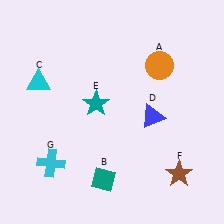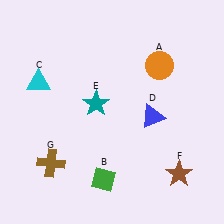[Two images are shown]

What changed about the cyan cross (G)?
In Image 1, G is cyan. In Image 2, it changed to brown.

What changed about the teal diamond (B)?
In Image 1, B is teal. In Image 2, it changed to green.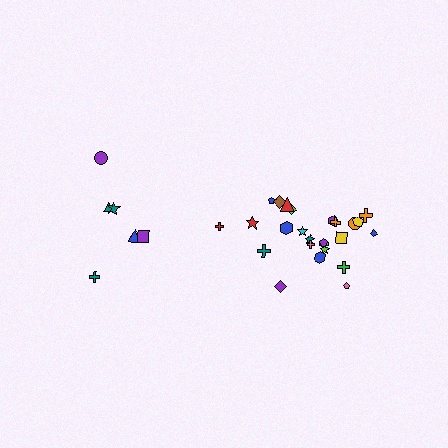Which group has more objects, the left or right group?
The right group.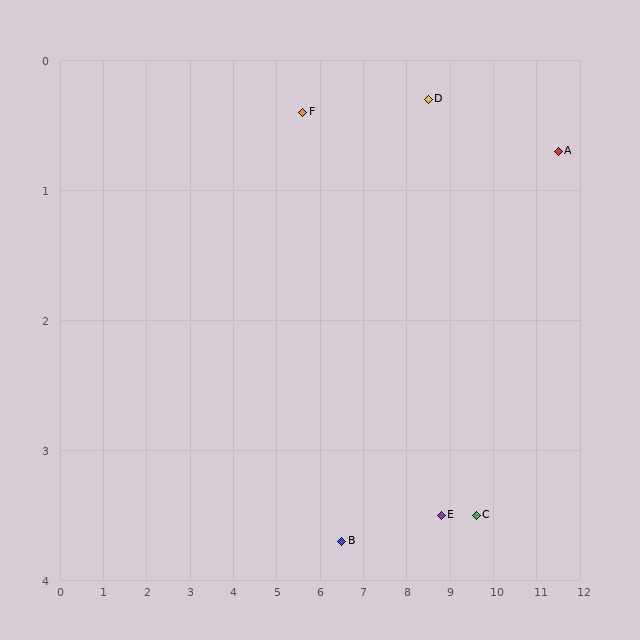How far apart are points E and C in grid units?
Points E and C are about 0.8 grid units apart.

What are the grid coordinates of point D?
Point D is at approximately (8.5, 0.3).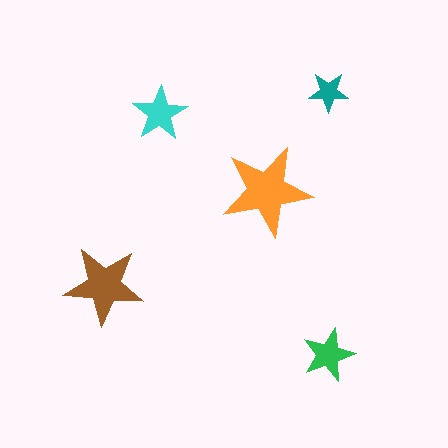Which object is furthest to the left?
The brown star is leftmost.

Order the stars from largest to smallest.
the orange one, the brown one, the cyan one, the green one, the teal one.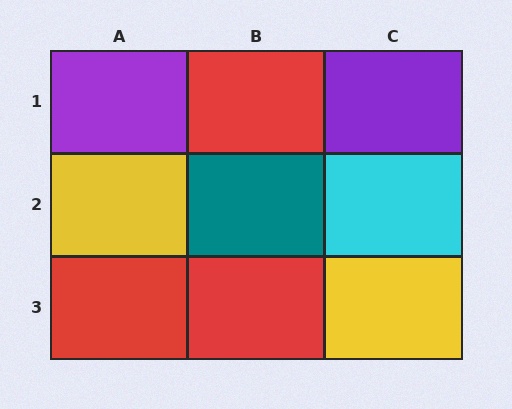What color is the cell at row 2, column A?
Yellow.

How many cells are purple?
2 cells are purple.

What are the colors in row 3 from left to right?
Red, red, yellow.